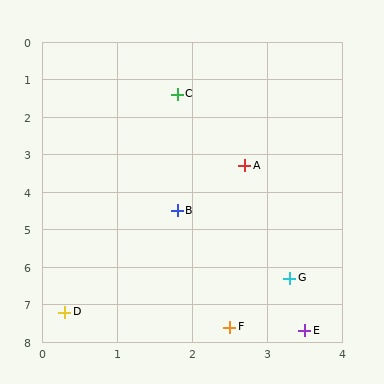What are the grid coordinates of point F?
Point F is at approximately (2.5, 7.6).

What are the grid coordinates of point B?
Point B is at approximately (1.8, 4.5).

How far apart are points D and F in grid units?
Points D and F are about 2.2 grid units apart.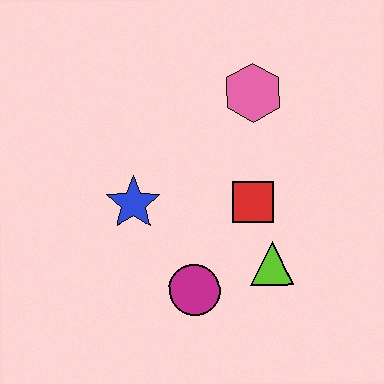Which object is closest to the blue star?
The magenta circle is closest to the blue star.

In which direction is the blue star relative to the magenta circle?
The blue star is above the magenta circle.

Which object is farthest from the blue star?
The pink hexagon is farthest from the blue star.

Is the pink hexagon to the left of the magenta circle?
No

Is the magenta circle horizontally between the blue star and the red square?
Yes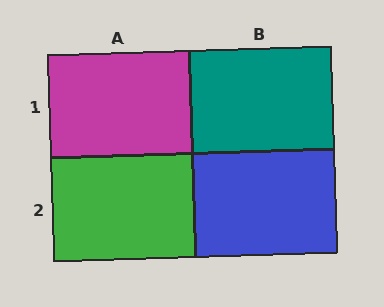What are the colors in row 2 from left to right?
Green, blue.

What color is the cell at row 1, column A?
Magenta.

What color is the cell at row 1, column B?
Teal.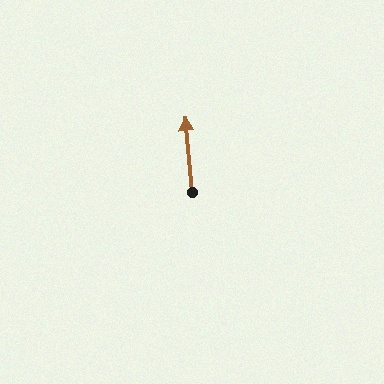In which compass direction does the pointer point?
North.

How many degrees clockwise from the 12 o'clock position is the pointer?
Approximately 355 degrees.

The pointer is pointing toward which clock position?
Roughly 12 o'clock.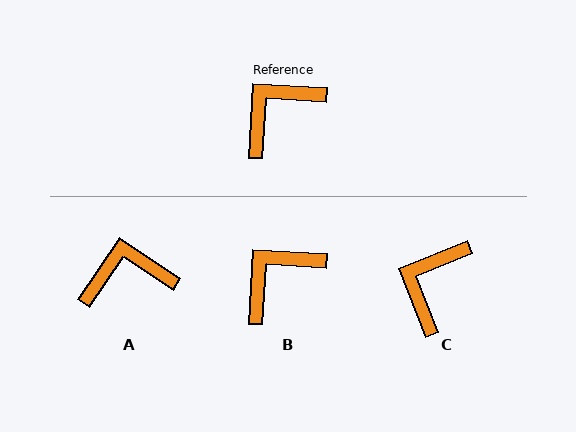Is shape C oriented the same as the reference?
No, it is off by about 25 degrees.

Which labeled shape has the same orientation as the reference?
B.